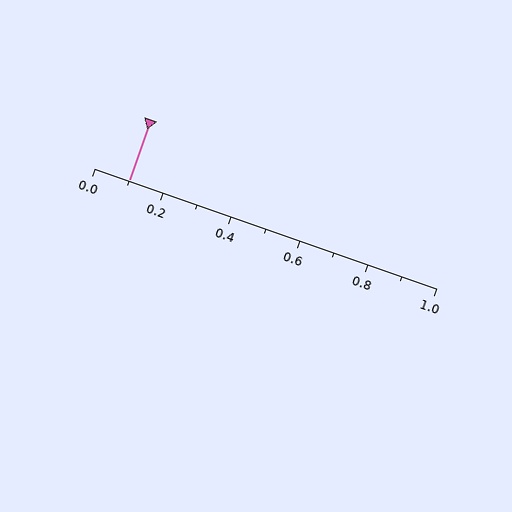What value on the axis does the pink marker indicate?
The marker indicates approximately 0.1.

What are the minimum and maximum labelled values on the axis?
The axis runs from 0.0 to 1.0.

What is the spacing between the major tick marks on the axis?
The major ticks are spaced 0.2 apart.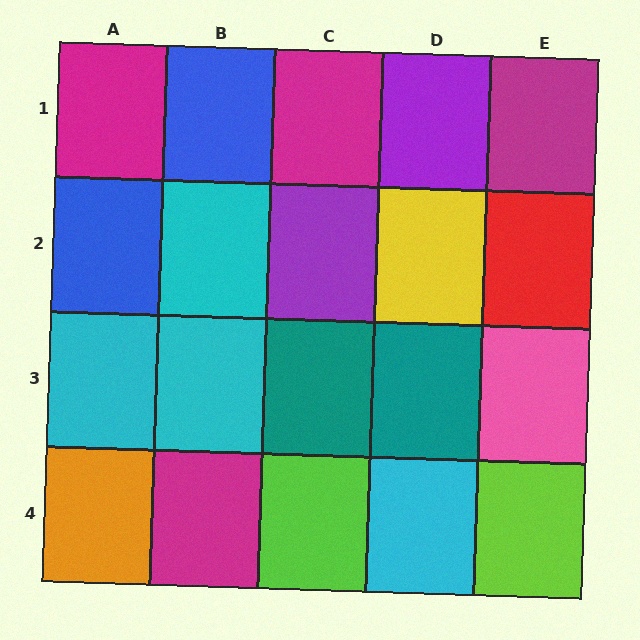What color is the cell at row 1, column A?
Magenta.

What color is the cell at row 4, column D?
Cyan.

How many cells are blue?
2 cells are blue.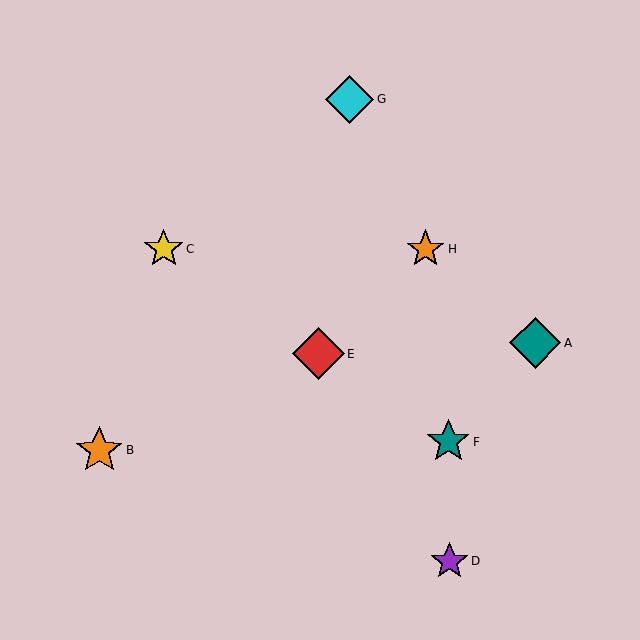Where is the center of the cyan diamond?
The center of the cyan diamond is at (350, 100).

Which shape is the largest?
The red diamond (labeled E) is the largest.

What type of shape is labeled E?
Shape E is a red diamond.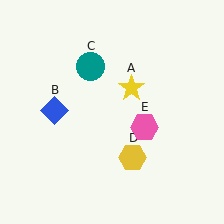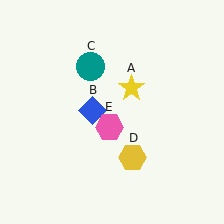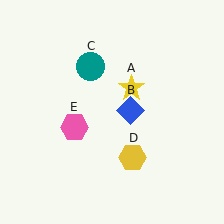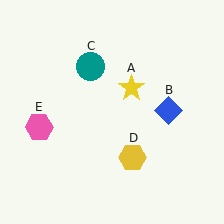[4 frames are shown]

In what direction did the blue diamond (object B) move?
The blue diamond (object B) moved right.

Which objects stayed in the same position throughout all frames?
Yellow star (object A) and teal circle (object C) and yellow hexagon (object D) remained stationary.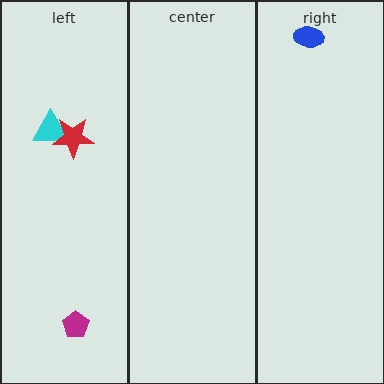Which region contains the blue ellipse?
The right region.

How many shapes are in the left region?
3.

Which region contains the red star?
The left region.